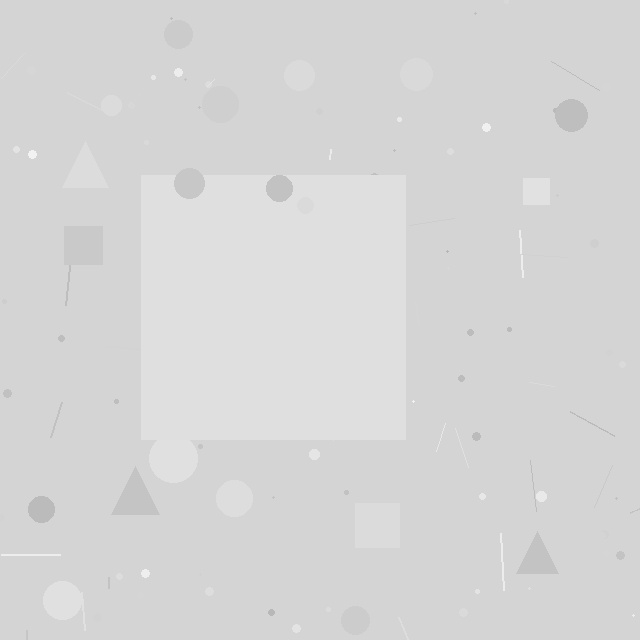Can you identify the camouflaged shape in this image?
The camouflaged shape is a square.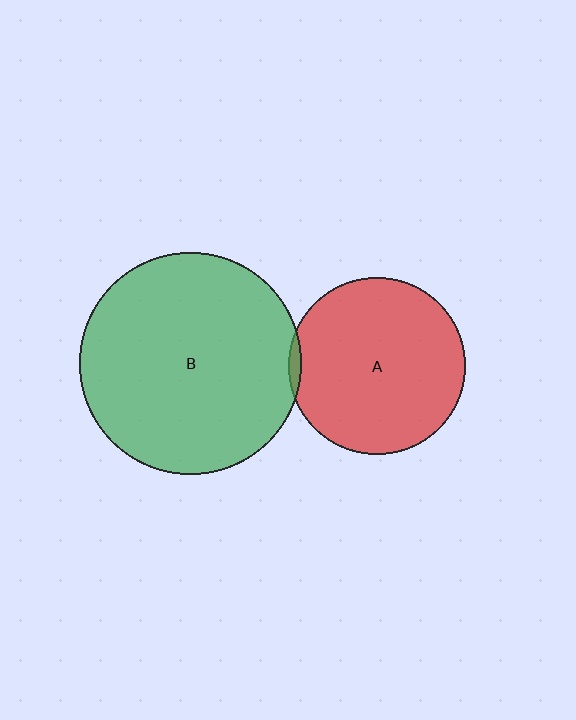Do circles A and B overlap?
Yes.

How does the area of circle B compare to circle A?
Approximately 1.6 times.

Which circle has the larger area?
Circle B (green).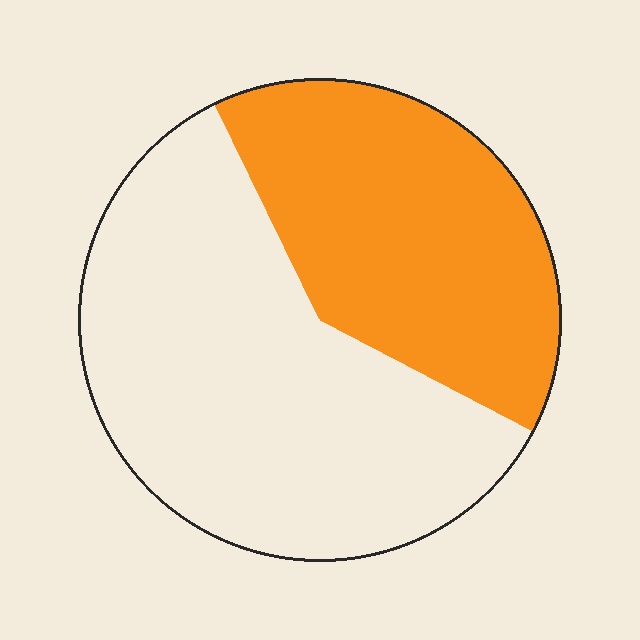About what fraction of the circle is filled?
About two fifths (2/5).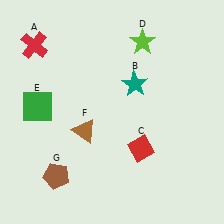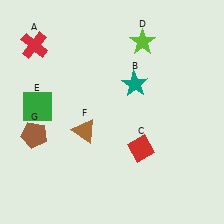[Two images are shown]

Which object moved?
The brown pentagon (G) moved up.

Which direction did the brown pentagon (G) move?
The brown pentagon (G) moved up.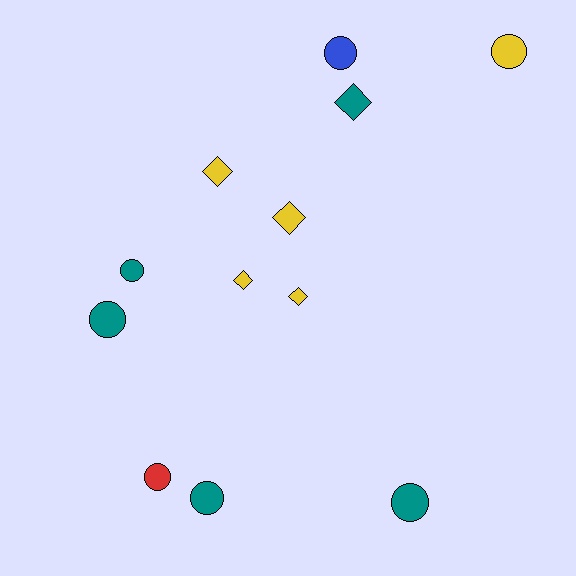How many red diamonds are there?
There are no red diamonds.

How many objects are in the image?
There are 12 objects.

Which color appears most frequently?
Yellow, with 5 objects.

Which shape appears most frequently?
Circle, with 7 objects.